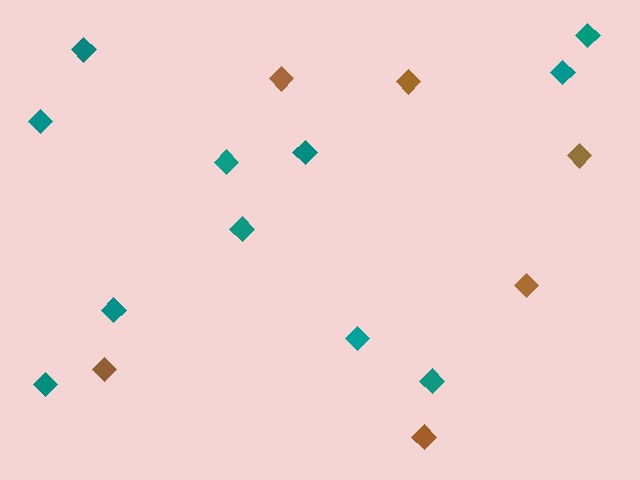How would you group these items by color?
There are 2 groups: one group of teal diamonds (11) and one group of brown diamonds (6).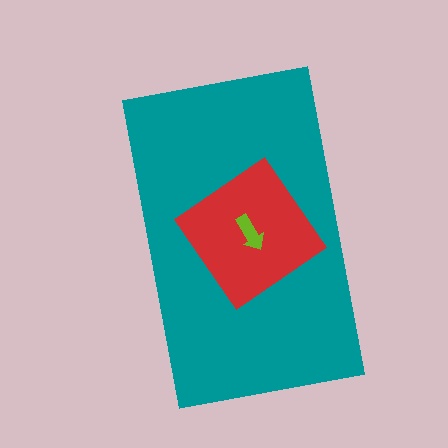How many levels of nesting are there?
3.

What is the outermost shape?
The teal rectangle.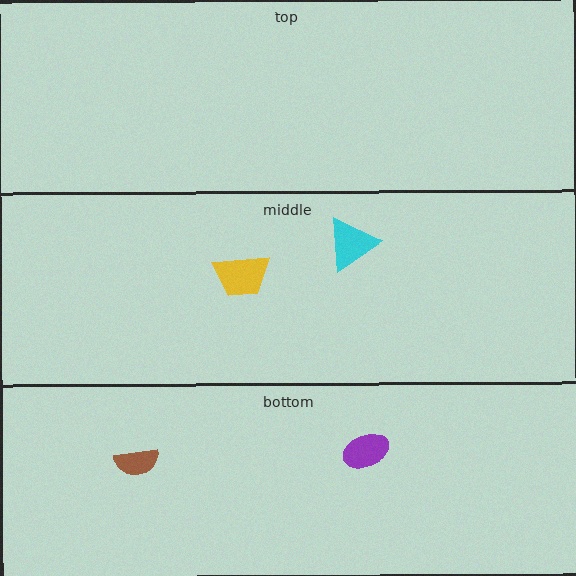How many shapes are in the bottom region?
2.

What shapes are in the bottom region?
The purple ellipse, the brown semicircle.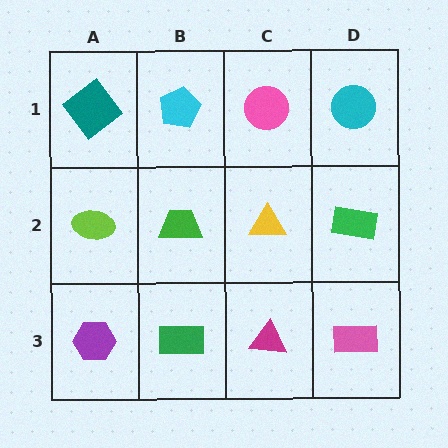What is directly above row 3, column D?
A green rectangle.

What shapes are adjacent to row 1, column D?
A green rectangle (row 2, column D), a pink circle (row 1, column C).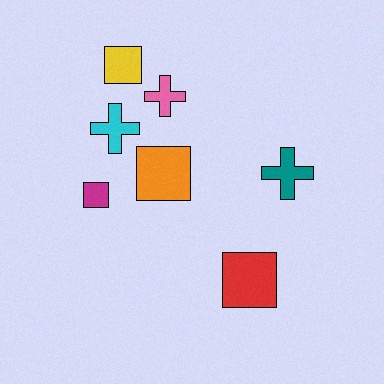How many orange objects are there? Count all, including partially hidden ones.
There is 1 orange object.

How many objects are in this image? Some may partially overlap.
There are 7 objects.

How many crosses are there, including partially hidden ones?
There are 3 crosses.